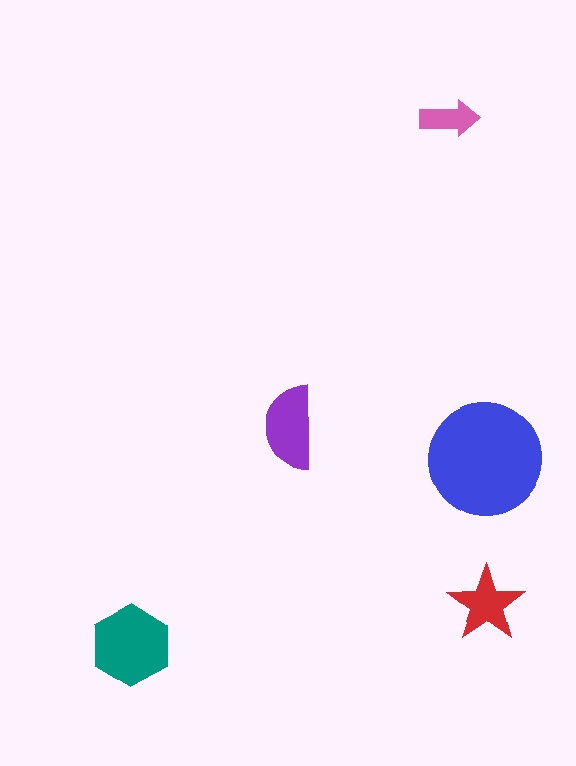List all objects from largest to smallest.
The blue circle, the teal hexagon, the purple semicircle, the red star, the pink arrow.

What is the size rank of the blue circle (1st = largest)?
1st.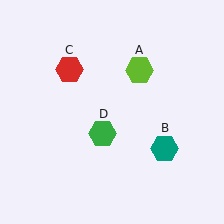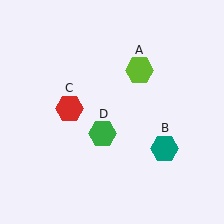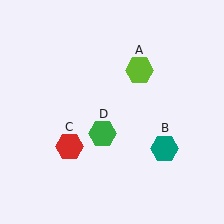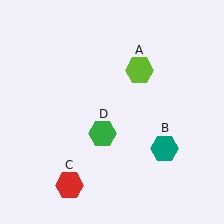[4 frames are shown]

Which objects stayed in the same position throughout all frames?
Lime hexagon (object A) and teal hexagon (object B) and green hexagon (object D) remained stationary.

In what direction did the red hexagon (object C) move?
The red hexagon (object C) moved down.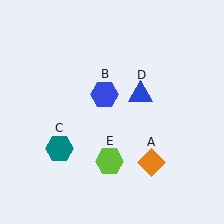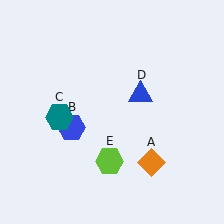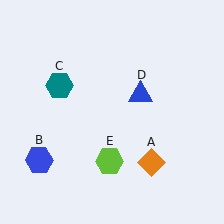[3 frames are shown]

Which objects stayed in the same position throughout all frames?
Orange diamond (object A) and blue triangle (object D) and lime hexagon (object E) remained stationary.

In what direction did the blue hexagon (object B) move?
The blue hexagon (object B) moved down and to the left.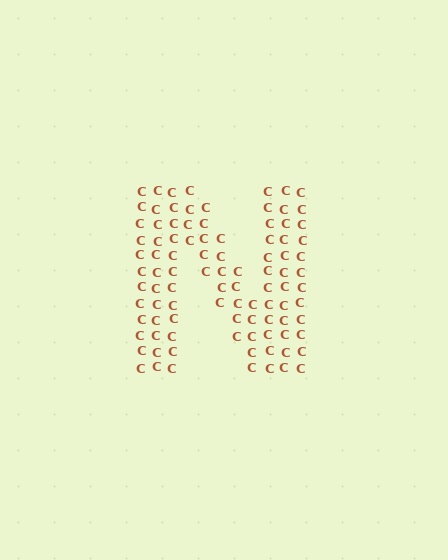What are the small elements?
The small elements are letter C's.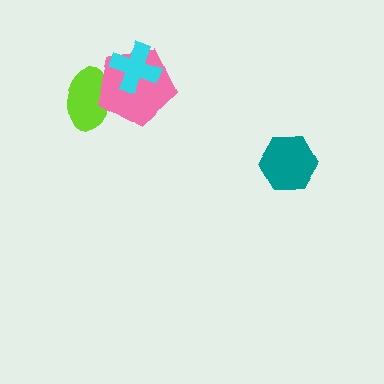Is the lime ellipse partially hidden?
Yes, it is partially covered by another shape.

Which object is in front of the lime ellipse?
The pink pentagon is in front of the lime ellipse.